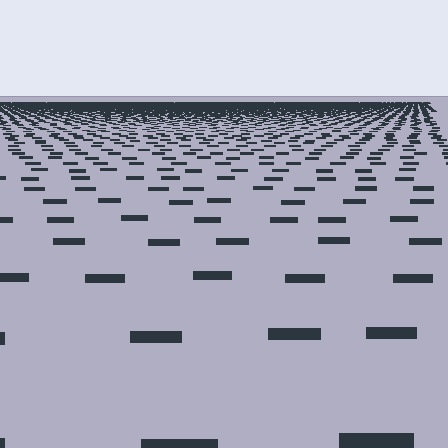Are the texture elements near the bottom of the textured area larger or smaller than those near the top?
Larger. Near the bottom, elements are closer to the viewer and appear at a bigger on-screen size.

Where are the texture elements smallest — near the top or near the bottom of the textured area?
Near the top.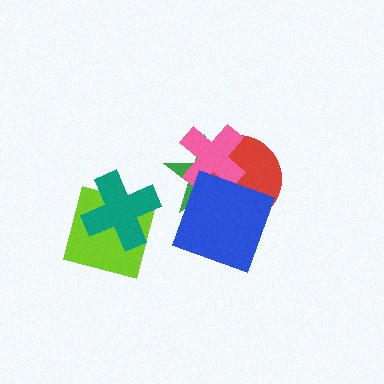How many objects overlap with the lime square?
1 object overlaps with the lime square.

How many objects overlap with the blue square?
3 objects overlap with the blue square.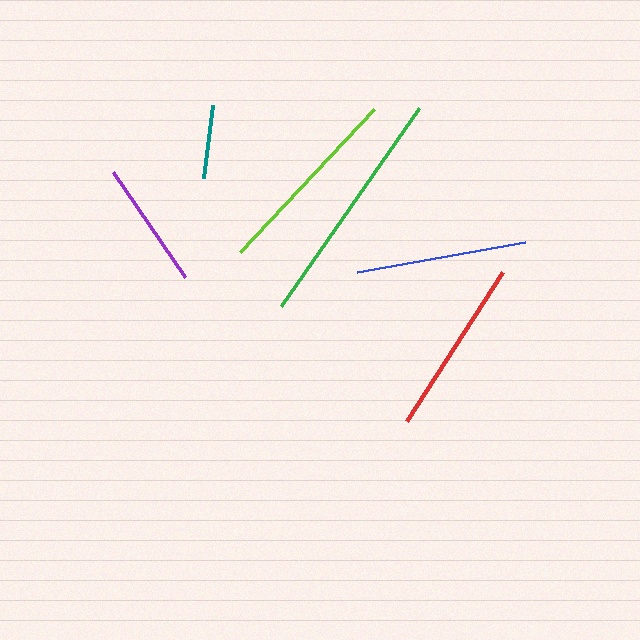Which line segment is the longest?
The green line is the longest at approximately 241 pixels.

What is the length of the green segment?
The green segment is approximately 241 pixels long.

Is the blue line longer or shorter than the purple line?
The blue line is longer than the purple line.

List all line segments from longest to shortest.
From longest to shortest: green, lime, red, blue, purple, teal.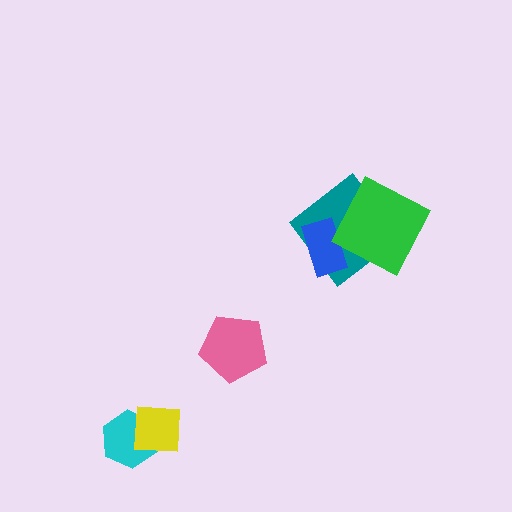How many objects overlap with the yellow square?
1 object overlaps with the yellow square.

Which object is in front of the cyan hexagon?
The yellow square is in front of the cyan hexagon.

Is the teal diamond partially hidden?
Yes, it is partially covered by another shape.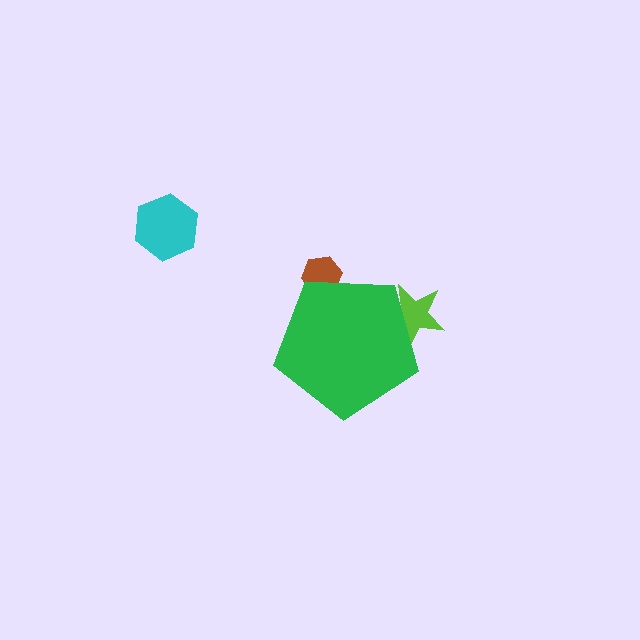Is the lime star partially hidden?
Yes, the lime star is partially hidden behind the green pentagon.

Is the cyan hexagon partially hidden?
No, the cyan hexagon is fully visible.